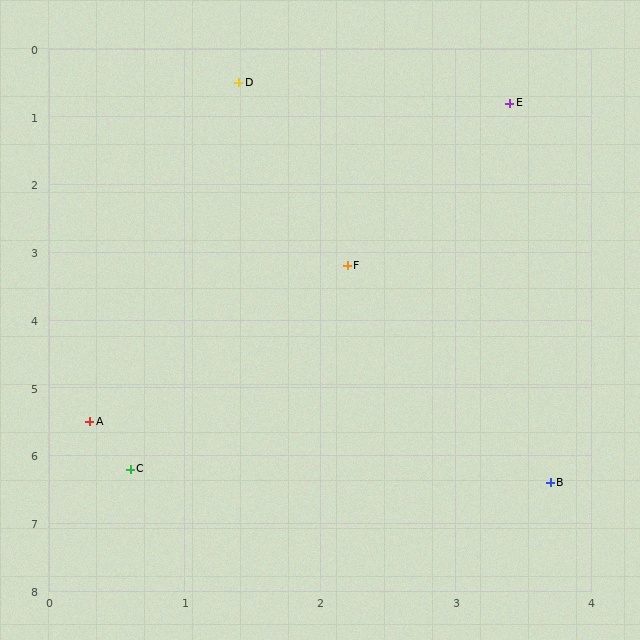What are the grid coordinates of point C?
Point C is at approximately (0.6, 6.2).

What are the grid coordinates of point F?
Point F is at approximately (2.2, 3.2).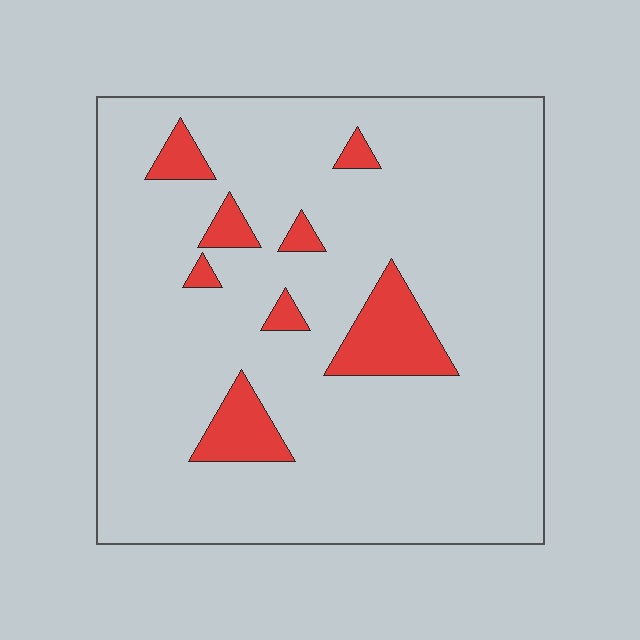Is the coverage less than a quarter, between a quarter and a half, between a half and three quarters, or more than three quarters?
Less than a quarter.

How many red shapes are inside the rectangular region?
8.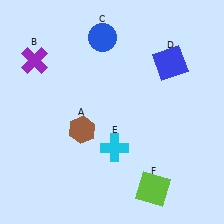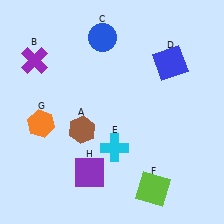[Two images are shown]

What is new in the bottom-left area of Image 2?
An orange hexagon (G) was added in the bottom-left area of Image 2.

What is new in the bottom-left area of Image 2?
A purple square (H) was added in the bottom-left area of Image 2.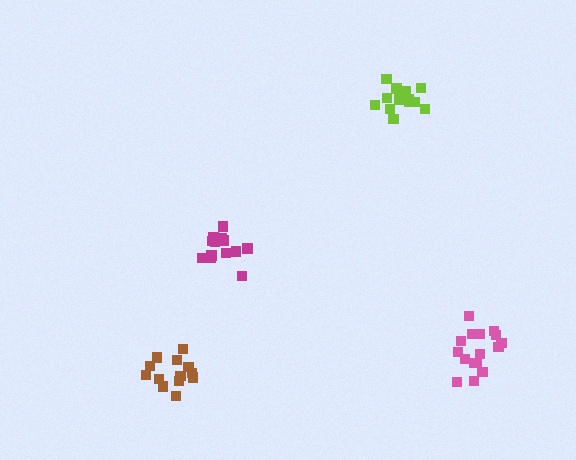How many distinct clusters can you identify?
There are 4 distinct clusters.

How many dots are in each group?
Group 1: 14 dots, Group 2: 14 dots, Group 3: 13 dots, Group 4: 16 dots (57 total).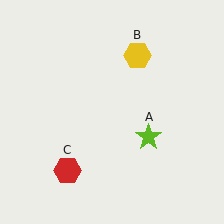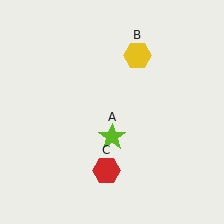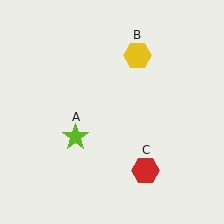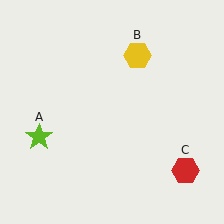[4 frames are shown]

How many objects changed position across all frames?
2 objects changed position: lime star (object A), red hexagon (object C).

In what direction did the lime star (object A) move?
The lime star (object A) moved left.